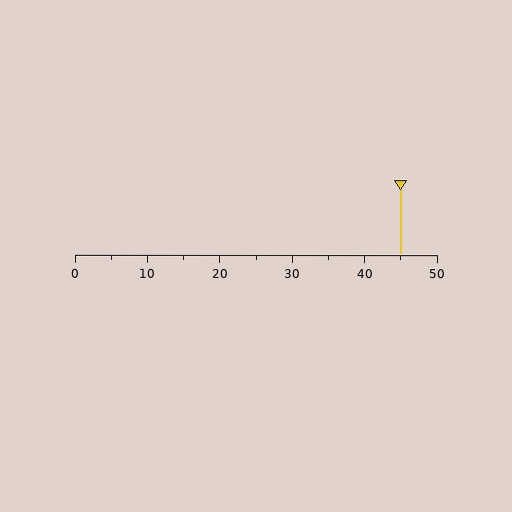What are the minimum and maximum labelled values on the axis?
The axis runs from 0 to 50.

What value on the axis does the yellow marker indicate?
The marker indicates approximately 45.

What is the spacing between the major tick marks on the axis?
The major ticks are spaced 10 apart.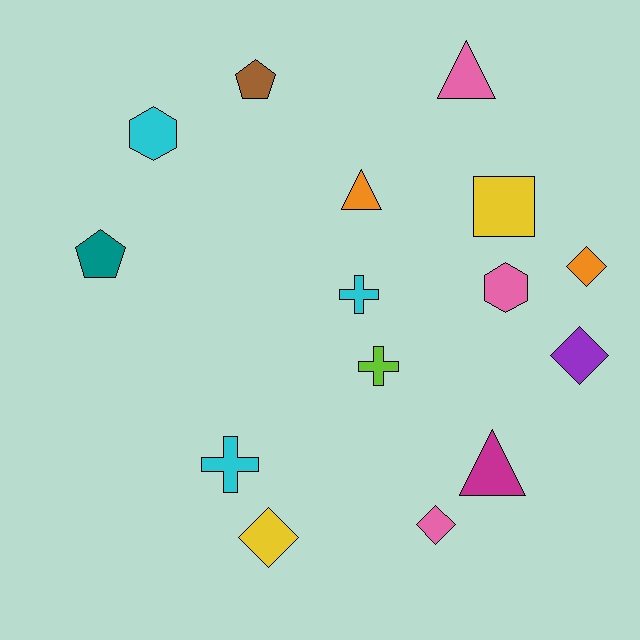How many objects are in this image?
There are 15 objects.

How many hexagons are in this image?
There are 2 hexagons.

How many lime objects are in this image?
There is 1 lime object.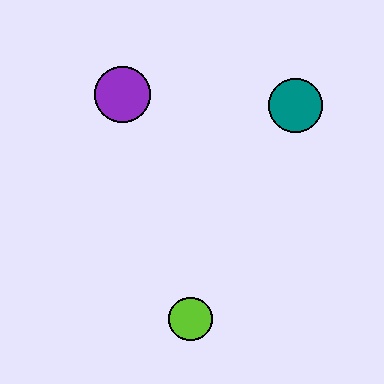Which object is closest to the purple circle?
The teal circle is closest to the purple circle.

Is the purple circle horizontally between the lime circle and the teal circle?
No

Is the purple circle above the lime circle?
Yes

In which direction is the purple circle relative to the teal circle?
The purple circle is to the left of the teal circle.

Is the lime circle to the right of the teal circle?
No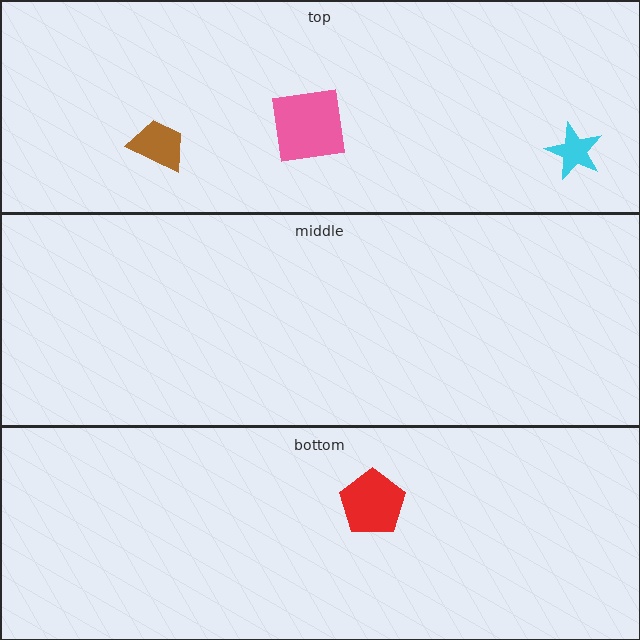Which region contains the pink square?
The top region.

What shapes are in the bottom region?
The red pentagon.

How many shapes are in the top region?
3.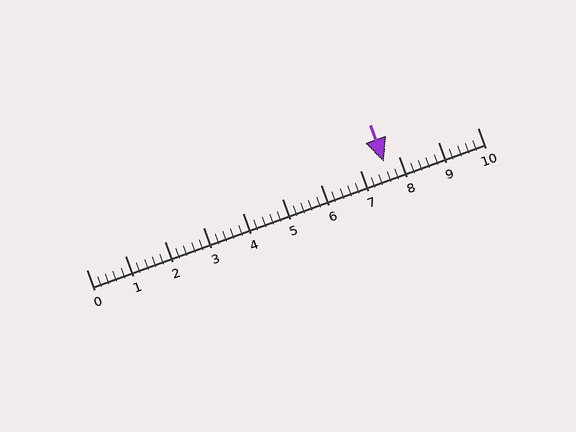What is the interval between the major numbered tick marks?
The major tick marks are spaced 1 units apart.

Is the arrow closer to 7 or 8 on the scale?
The arrow is closer to 8.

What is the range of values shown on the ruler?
The ruler shows values from 0 to 10.